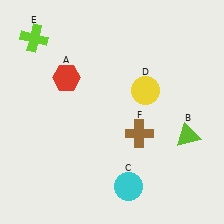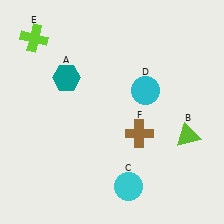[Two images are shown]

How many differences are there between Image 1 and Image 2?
There are 2 differences between the two images.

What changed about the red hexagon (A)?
In Image 1, A is red. In Image 2, it changed to teal.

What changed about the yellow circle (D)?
In Image 1, D is yellow. In Image 2, it changed to cyan.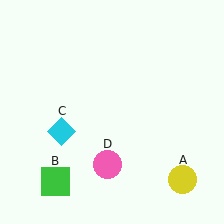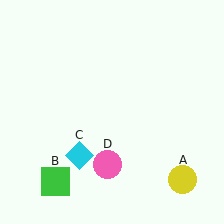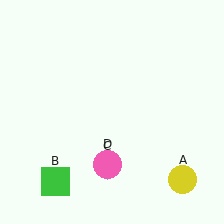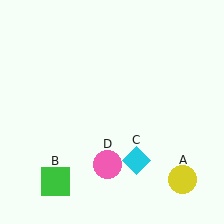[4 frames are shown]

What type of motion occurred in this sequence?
The cyan diamond (object C) rotated counterclockwise around the center of the scene.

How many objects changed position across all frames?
1 object changed position: cyan diamond (object C).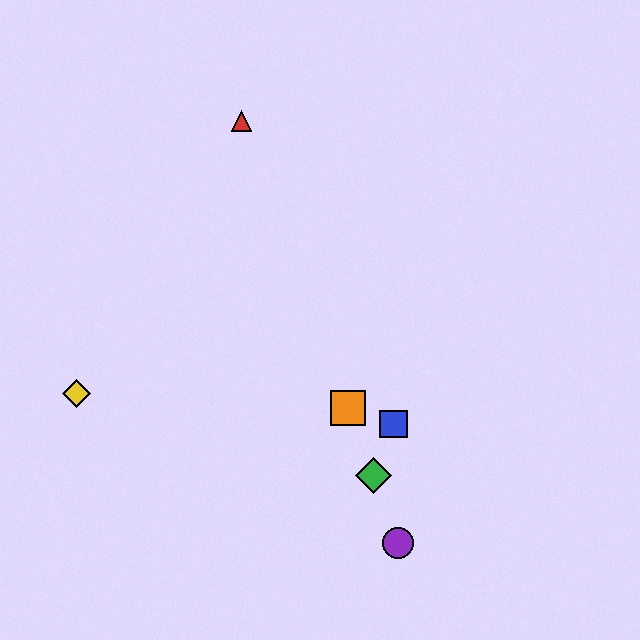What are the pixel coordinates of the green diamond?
The green diamond is at (373, 476).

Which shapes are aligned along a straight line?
The red triangle, the green diamond, the purple circle, the orange square are aligned along a straight line.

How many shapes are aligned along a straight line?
4 shapes (the red triangle, the green diamond, the purple circle, the orange square) are aligned along a straight line.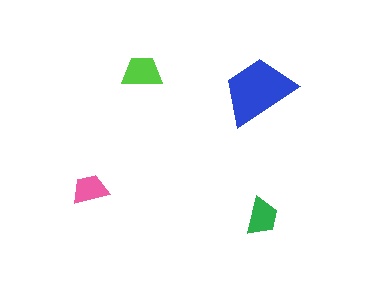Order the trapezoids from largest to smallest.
the blue one, the lime one, the green one, the pink one.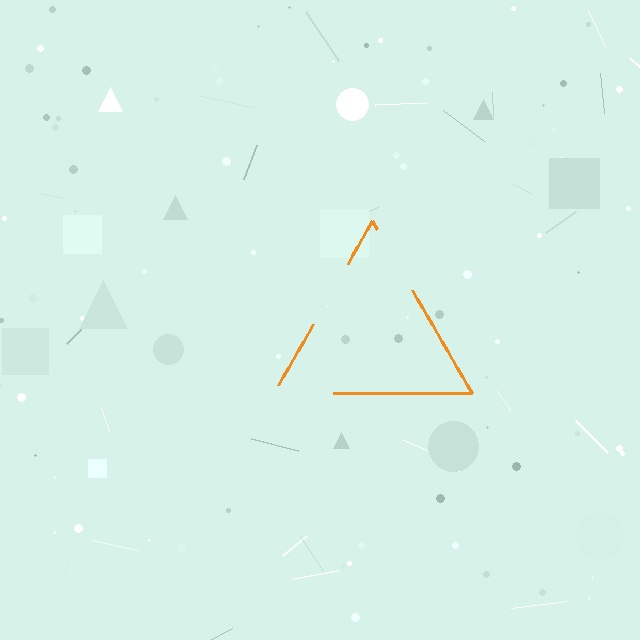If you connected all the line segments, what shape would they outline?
They would outline a triangle.